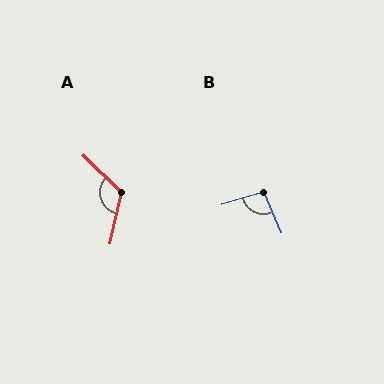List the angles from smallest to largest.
B (97°), A (122°).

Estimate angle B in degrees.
Approximately 97 degrees.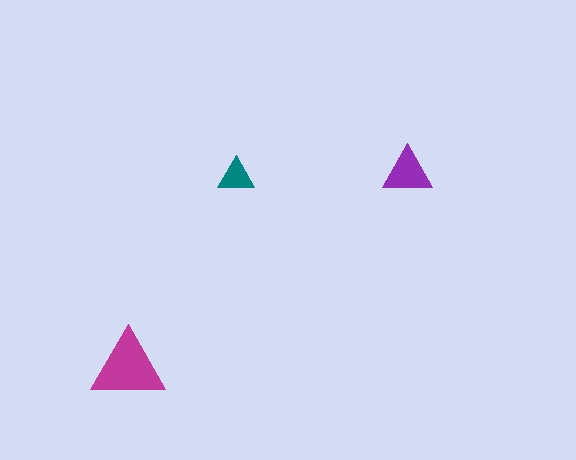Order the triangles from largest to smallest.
the magenta one, the purple one, the teal one.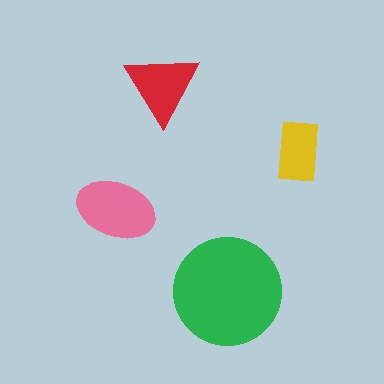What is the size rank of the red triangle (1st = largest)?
3rd.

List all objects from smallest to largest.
The yellow rectangle, the red triangle, the pink ellipse, the green circle.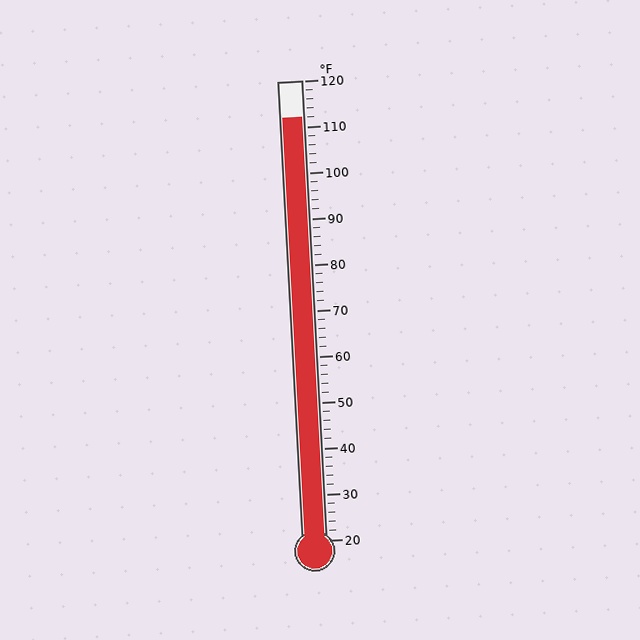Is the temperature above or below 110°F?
The temperature is above 110°F.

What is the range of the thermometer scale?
The thermometer scale ranges from 20°F to 120°F.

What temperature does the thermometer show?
The thermometer shows approximately 112°F.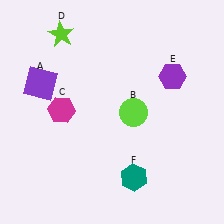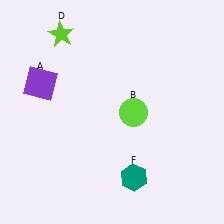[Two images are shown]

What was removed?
The purple hexagon (E), the magenta hexagon (C) were removed in Image 2.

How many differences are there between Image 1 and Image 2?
There are 2 differences between the two images.